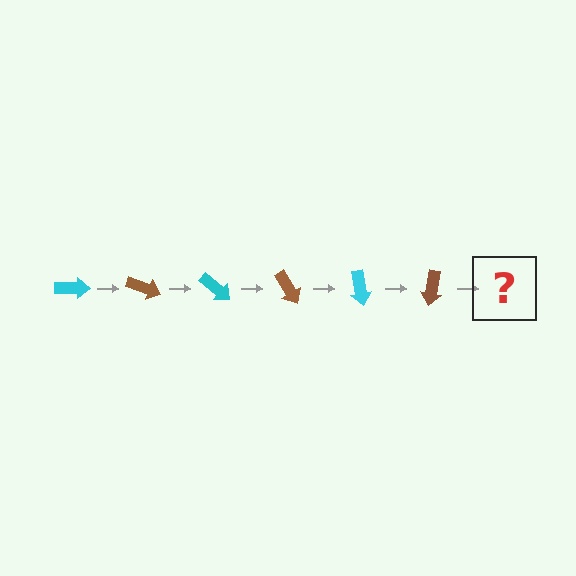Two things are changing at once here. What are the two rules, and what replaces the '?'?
The two rules are that it rotates 20 degrees each step and the color cycles through cyan and brown. The '?' should be a cyan arrow, rotated 120 degrees from the start.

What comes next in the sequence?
The next element should be a cyan arrow, rotated 120 degrees from the start.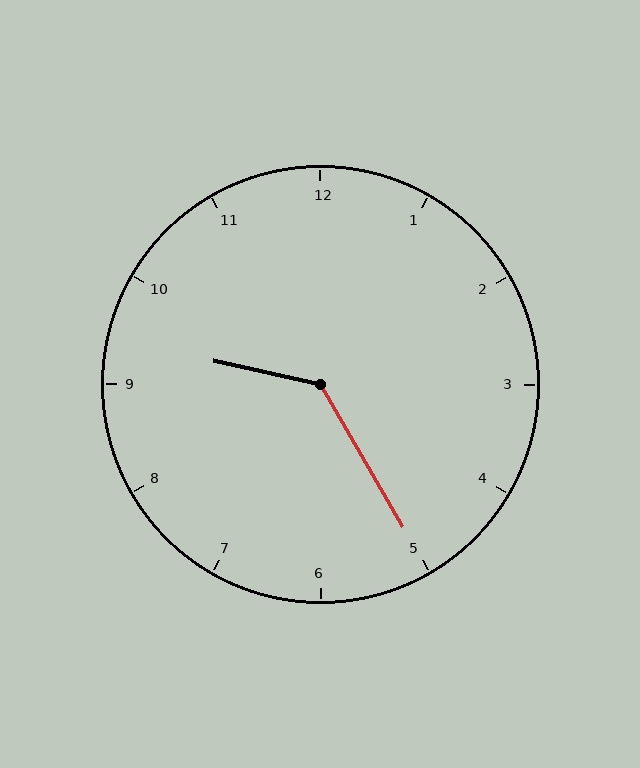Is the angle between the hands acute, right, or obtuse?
It is obtuse.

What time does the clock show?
9:25.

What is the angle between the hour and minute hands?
Approximately 132 degrees.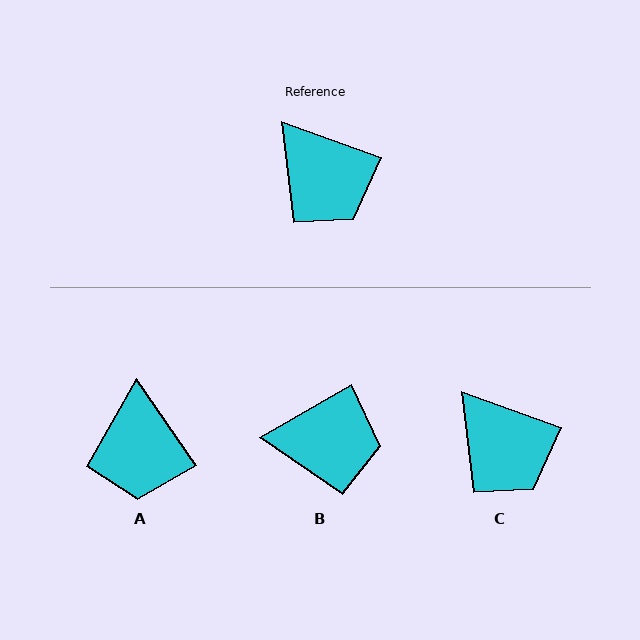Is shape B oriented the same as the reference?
No, it is off by about 49 degrees.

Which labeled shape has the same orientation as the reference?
C.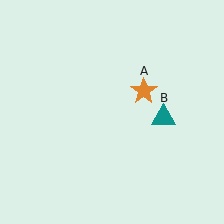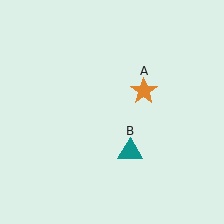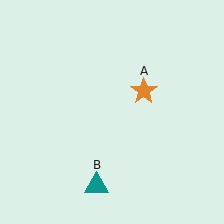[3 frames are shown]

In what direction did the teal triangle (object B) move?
The teal triangle (object B) moved down and to the left.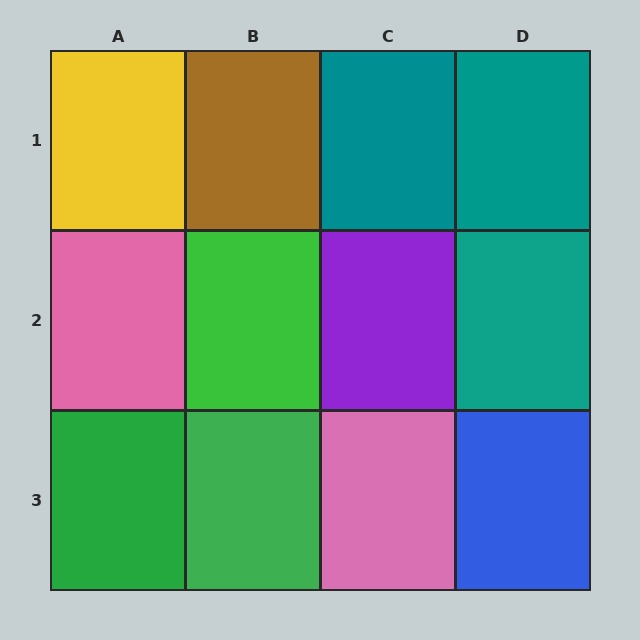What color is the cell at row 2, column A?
Pink.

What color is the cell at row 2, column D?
Teal.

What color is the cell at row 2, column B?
Green.